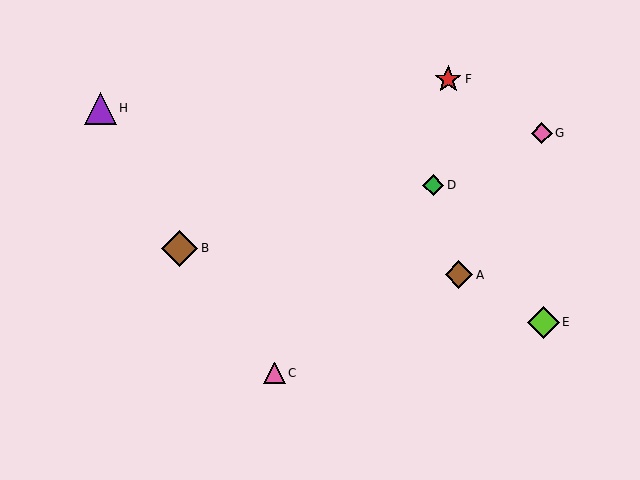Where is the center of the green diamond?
The center of the green diamond is at (433, 185).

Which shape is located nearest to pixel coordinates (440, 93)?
The red star (labeled F) at (448, 79) is nearest to that location.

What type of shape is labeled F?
Shape F is a red star.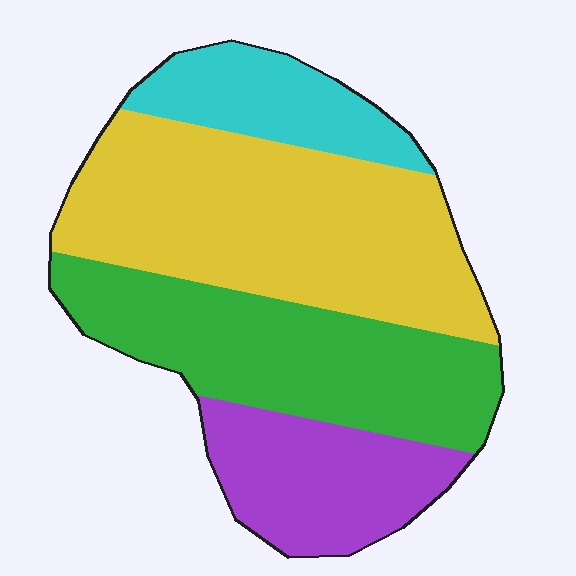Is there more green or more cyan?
Green.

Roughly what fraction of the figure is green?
Green covers 30% of the figure.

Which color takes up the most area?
Yellow, at roughly 40%.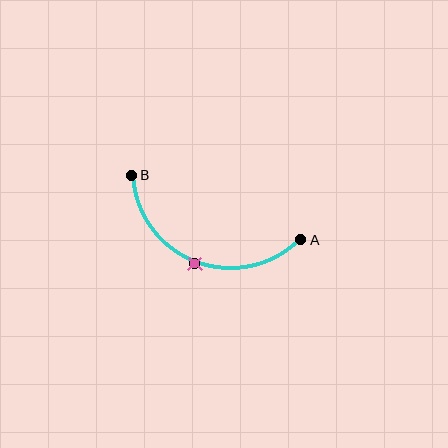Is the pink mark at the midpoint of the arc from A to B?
Yes. The pink mark lies on the arc at equal arc-length from both A and B — it is the arc midpoint.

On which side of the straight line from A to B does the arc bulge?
The arc bulges below the straight line connecting A and B.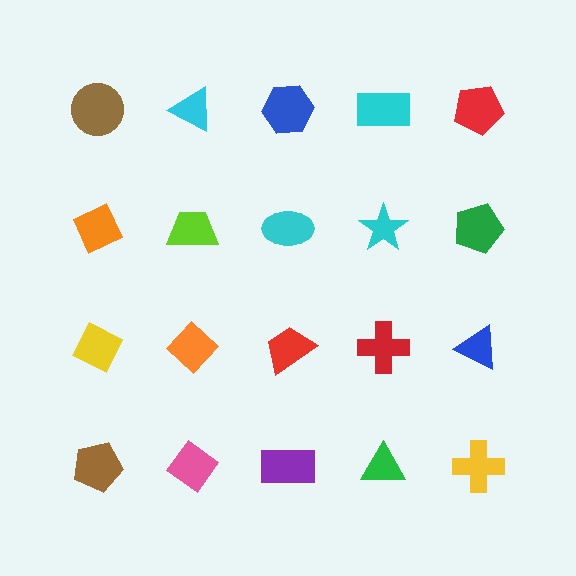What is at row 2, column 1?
An orange diamond.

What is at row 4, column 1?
A brown pentagon.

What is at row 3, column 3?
A red trapezoid.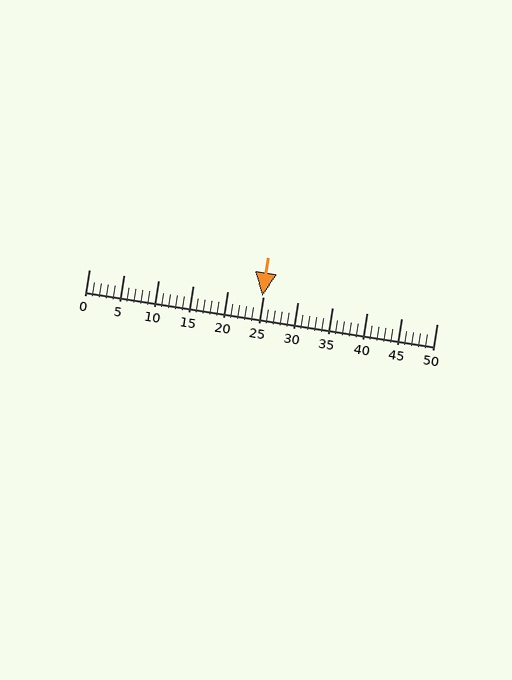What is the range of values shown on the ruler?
The ruler shows values from 0 to 50.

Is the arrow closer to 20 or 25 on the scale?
The arrow is closer to 25.